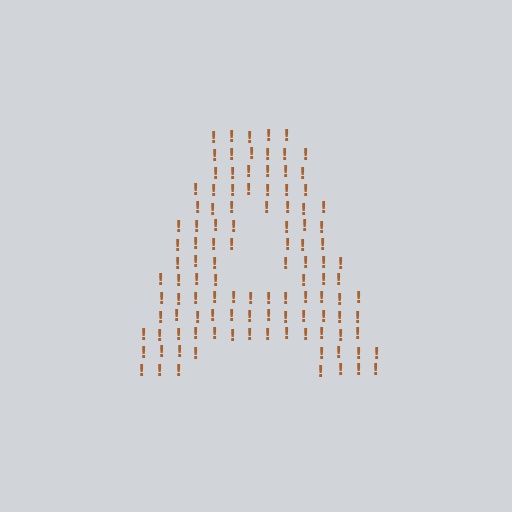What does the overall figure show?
The overall figure shows the letter A.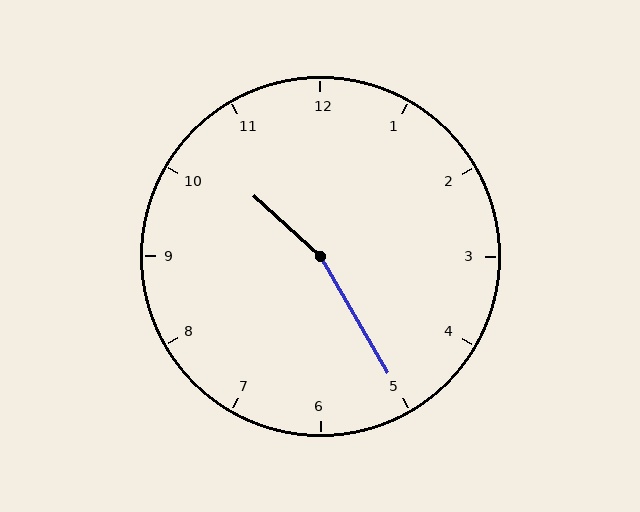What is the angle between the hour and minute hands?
Approximately 162 degrees.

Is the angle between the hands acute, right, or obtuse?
It is obtuse.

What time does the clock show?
10:25.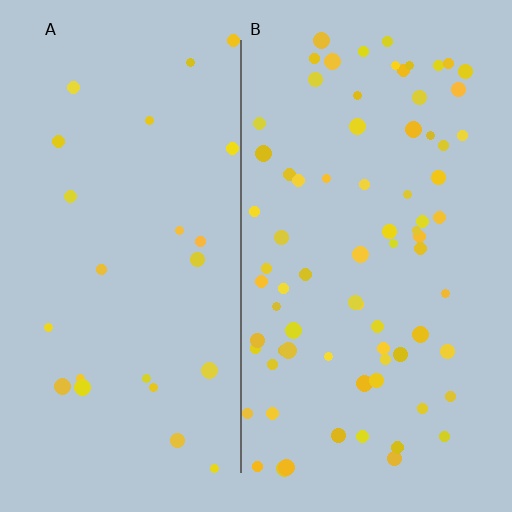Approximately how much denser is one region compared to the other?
Approximately 3.1× — region B over region A.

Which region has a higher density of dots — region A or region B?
B (the right).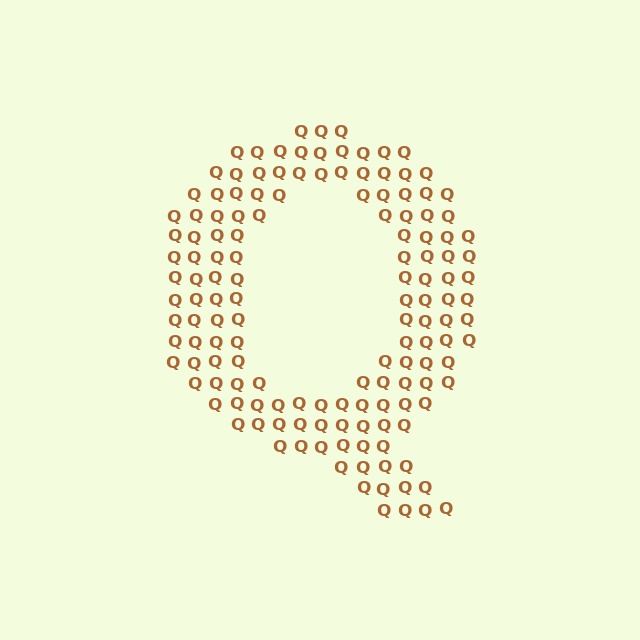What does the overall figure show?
The overall figure shows the letter Q.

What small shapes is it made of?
It is made of small letter Q's.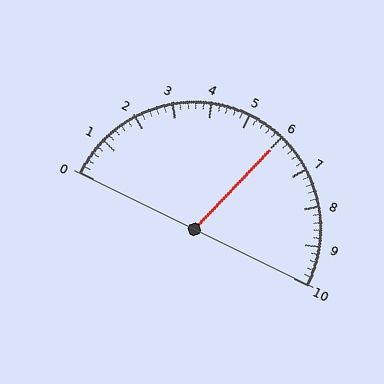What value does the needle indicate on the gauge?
The needle indicates approximately 6.0.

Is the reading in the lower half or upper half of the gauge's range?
The reading is in the upper half of the range (0 to 10).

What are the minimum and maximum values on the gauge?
The gauge ranges from 0 to 10.